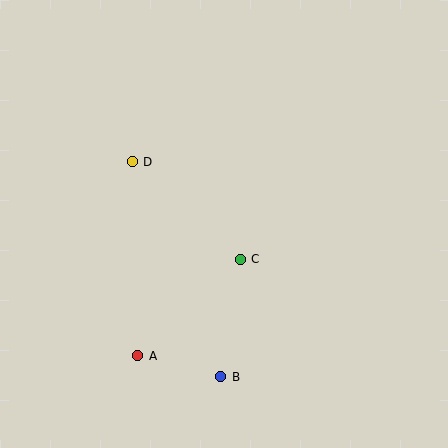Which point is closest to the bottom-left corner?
Point A is closest to the bottom-left corner.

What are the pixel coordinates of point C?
Point C is at (240, 259).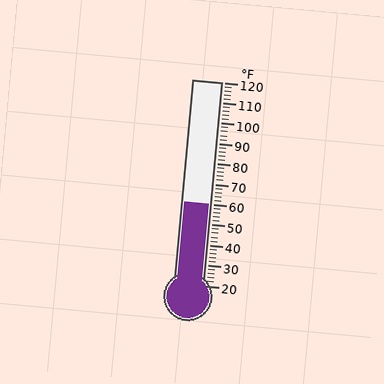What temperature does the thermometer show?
The thermometer shows approximately 60°F.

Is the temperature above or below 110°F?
The temperature is below 110°F.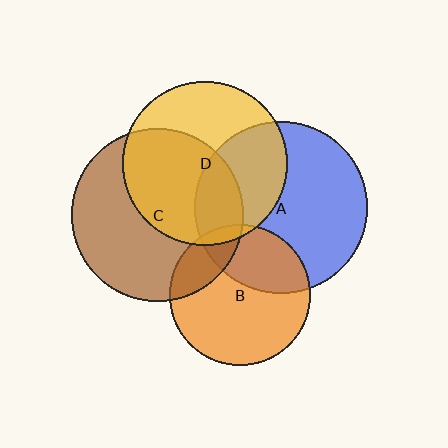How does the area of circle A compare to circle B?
Approximately 1.5 times.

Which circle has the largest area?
Circle C (brown).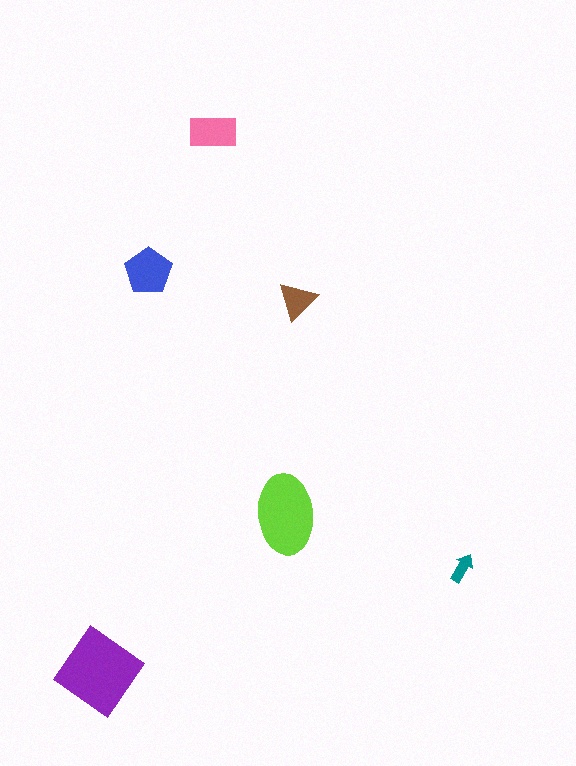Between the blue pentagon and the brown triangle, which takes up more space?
The blue pentagon.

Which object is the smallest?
The teal arrow.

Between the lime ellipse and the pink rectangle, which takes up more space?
The lime ellipse.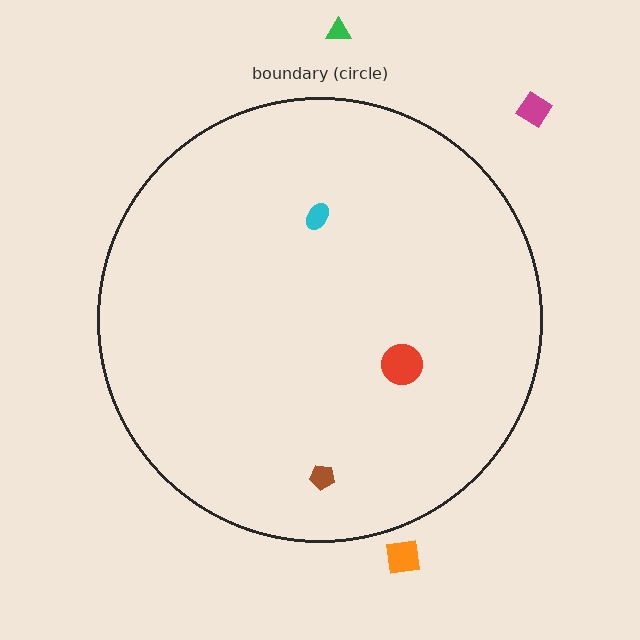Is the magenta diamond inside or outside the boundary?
Outside.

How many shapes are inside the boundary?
3 inside, 3 outside.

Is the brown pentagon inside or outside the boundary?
Inside.